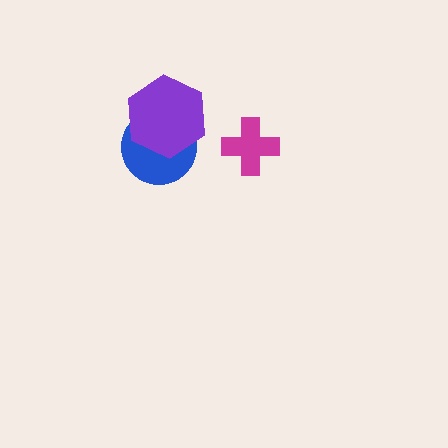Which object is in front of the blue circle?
The purple hexagon is in front of the blue circle.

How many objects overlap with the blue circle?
1 object overlaps with the blue circle.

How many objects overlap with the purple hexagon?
1 object overlaps with the purple hexagon.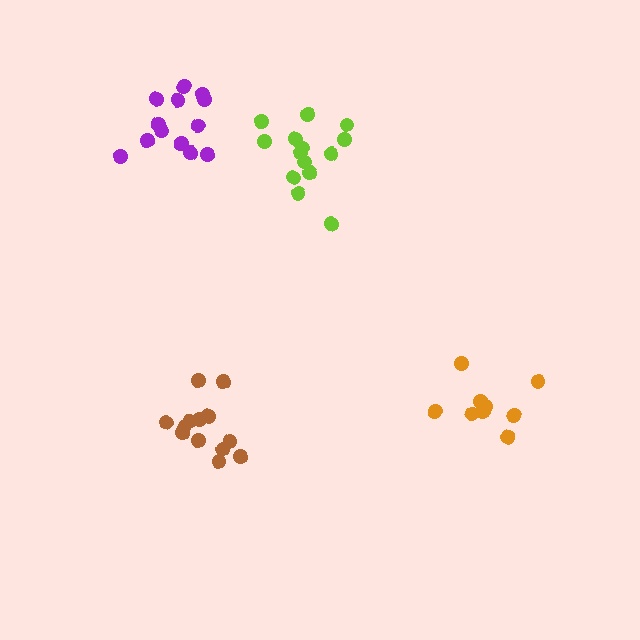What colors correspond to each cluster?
The clusters are colored: lime, brown, orange, purple.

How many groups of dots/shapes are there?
There are 4 groups.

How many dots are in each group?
Group 1: 14 dots, Group 2: 13 dots, Group 3: 9 dots, Group 4: 13 dots (49 total).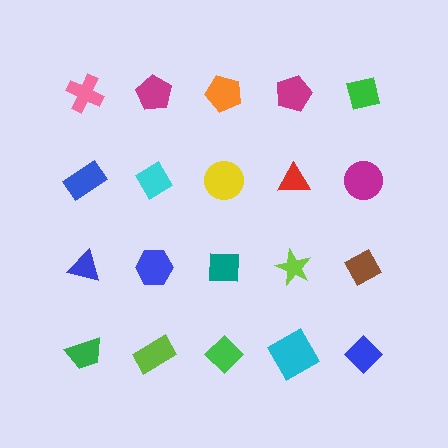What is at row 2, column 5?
A magenta circle.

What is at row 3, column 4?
A lime star.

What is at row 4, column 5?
A blue diamond.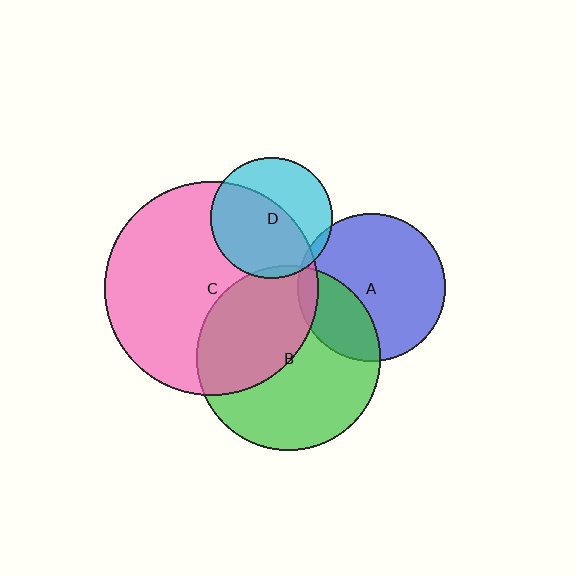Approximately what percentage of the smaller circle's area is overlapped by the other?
Approximately 30%.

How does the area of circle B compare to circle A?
Approximately 1.5 times.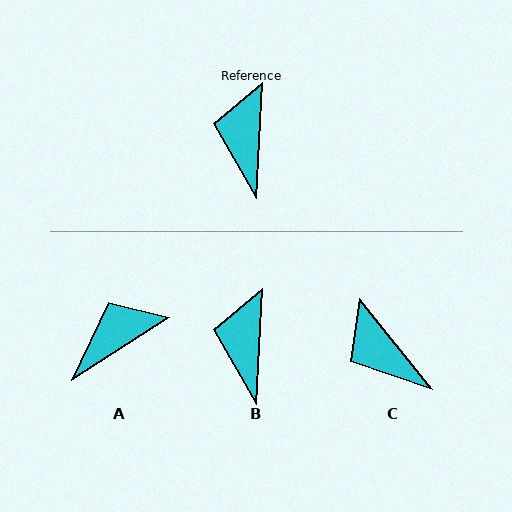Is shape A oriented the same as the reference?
No, it is off by about 55 degrees.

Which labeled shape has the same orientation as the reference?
B.